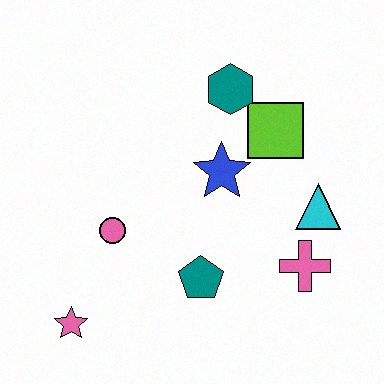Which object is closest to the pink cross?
The cyan triangle is closest to the pink cross.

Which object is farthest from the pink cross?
The pink star is farthest from the pink cross.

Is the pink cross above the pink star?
Yes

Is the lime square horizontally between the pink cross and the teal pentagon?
Yes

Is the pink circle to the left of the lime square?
Yes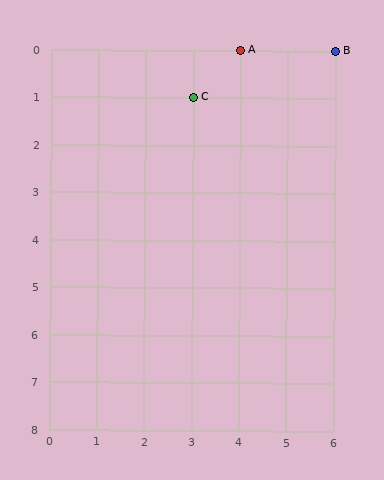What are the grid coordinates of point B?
Point B is at grid coordinates (6, 0).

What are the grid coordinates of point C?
Point C is at grid coordinates (3, 1).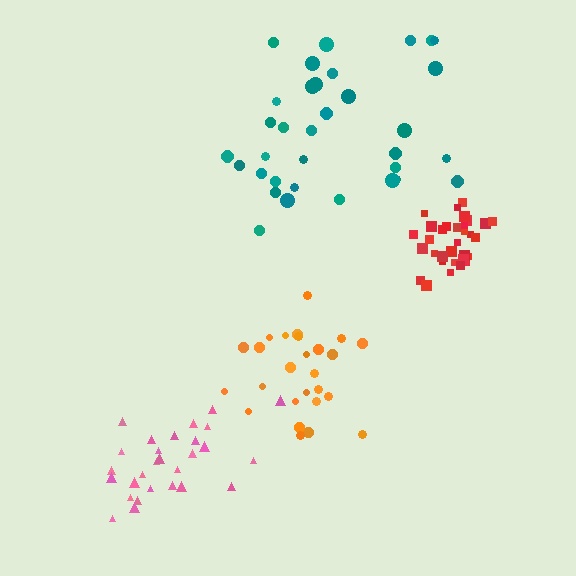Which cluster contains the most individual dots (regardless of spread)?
Teal (34).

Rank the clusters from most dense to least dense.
red, orange, pink, teal.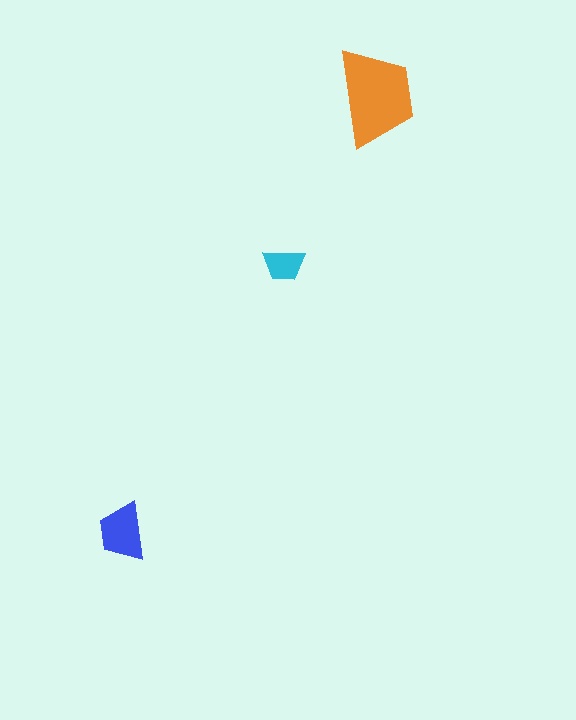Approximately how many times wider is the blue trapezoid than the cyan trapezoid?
About 1.5 times wider.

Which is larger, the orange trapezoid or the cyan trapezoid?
The orange one.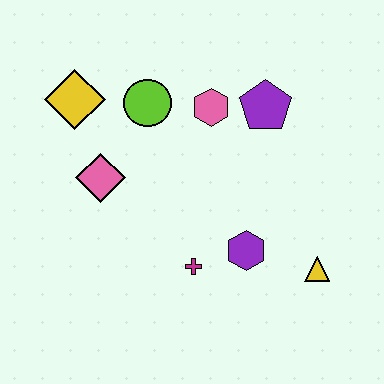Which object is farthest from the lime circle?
The yellow triangle is farthest from the lime circle.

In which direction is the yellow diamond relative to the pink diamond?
The yellow diamond is above the pink diamond.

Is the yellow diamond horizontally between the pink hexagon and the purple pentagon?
No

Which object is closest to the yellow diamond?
The lime circle is closest to the yellow diamond.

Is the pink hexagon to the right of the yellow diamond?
Yes